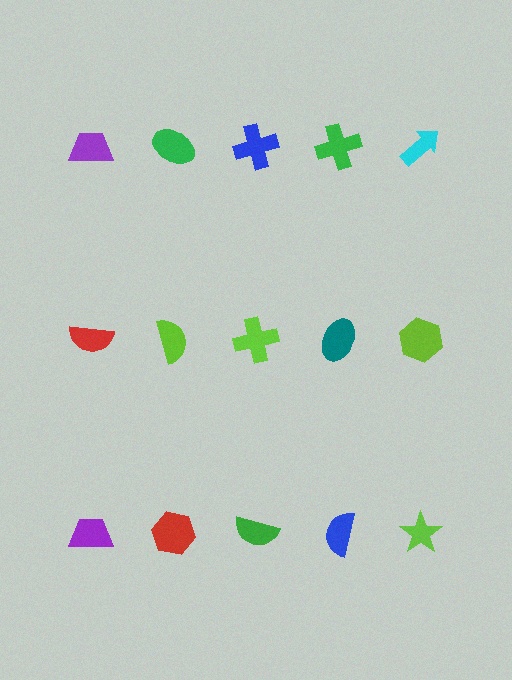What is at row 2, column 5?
A lime hexagon.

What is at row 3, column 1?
A purple trapezoid.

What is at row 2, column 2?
A lime semicircle.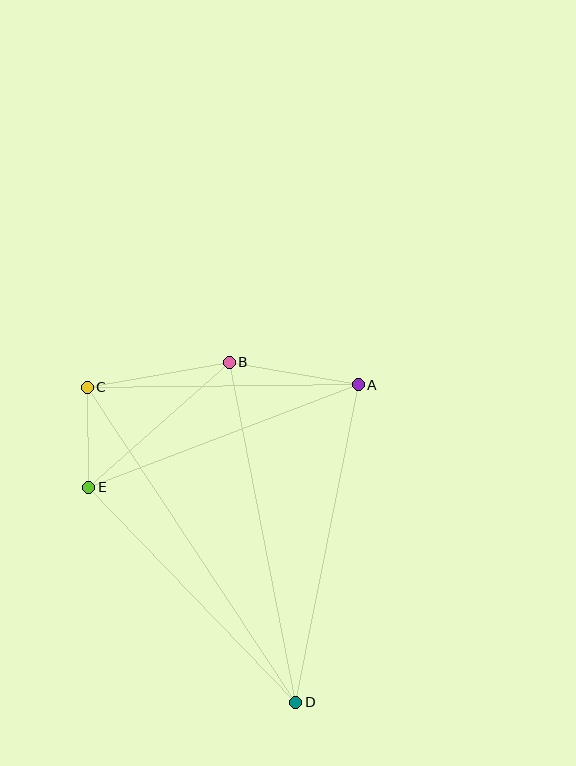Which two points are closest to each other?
Points C and E are closest to each other.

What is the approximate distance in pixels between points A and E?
The distance between A and E is approximately 288 pixels.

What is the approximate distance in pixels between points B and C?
The distance between B and C is approximately 144 pixels.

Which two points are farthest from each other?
Points C and D are farthest from each other.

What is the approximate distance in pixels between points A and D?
The distance between A and D is approximately 323 pixels.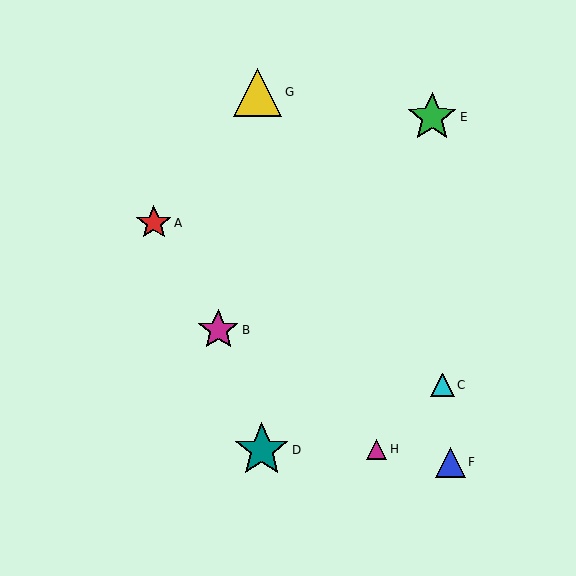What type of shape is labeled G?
Shape G is a yellow triangle.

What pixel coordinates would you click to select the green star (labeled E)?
Click at (432, 117) to select the green star E.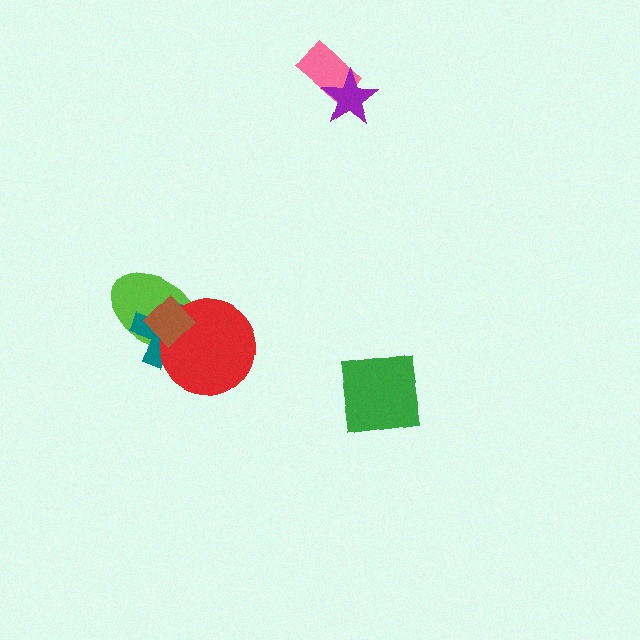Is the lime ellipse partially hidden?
Yes, it is partially covered by another shape.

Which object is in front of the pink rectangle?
The purple star is in front of the pink rectangle.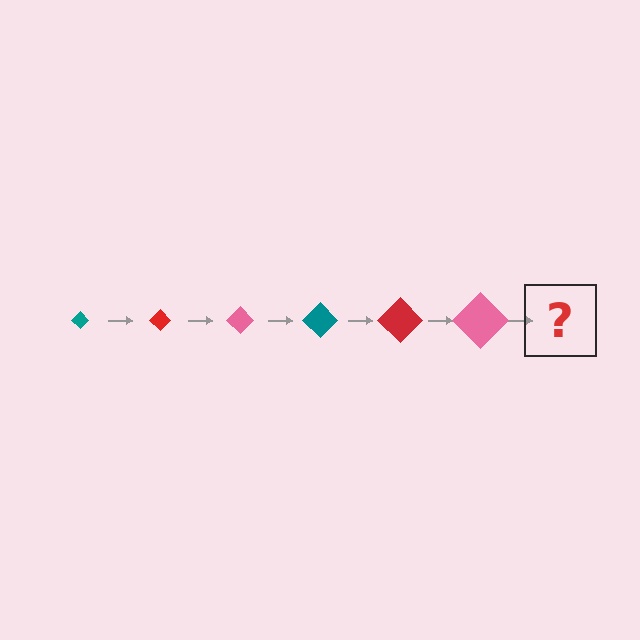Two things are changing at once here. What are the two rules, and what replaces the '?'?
The two rules are that the diamond grows larger each step and the color cycles through teal, red, and pink. The '?' should be a teal diamond, larger than the previous one.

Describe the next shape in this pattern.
It should be a teal diamond, larger than the previous one.